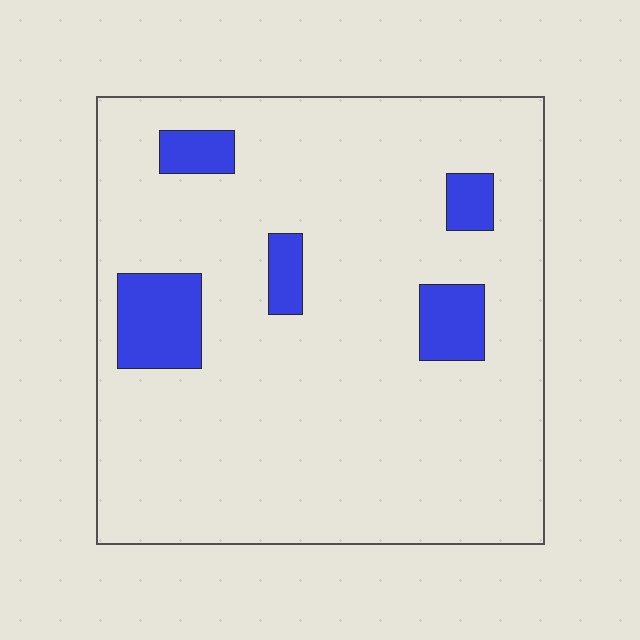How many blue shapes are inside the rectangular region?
5.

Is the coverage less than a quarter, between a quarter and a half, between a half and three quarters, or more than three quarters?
Less than a quarter.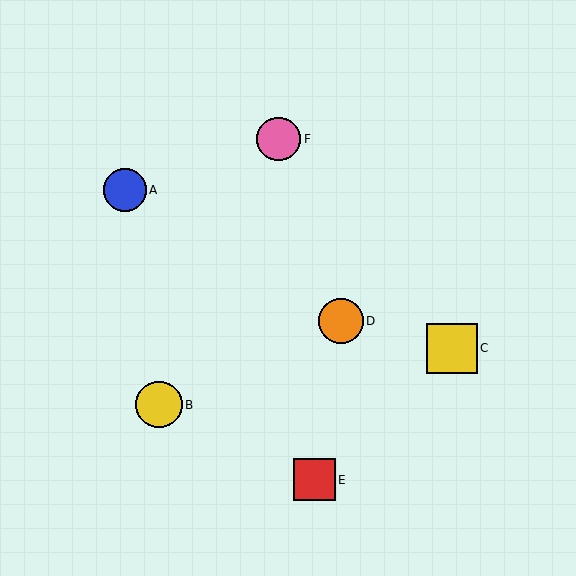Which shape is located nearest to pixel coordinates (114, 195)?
The blue circle (labeled A) at (125, 190) is nearest to that location.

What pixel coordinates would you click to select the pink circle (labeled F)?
Click at (279, 139) to select the pink circle F.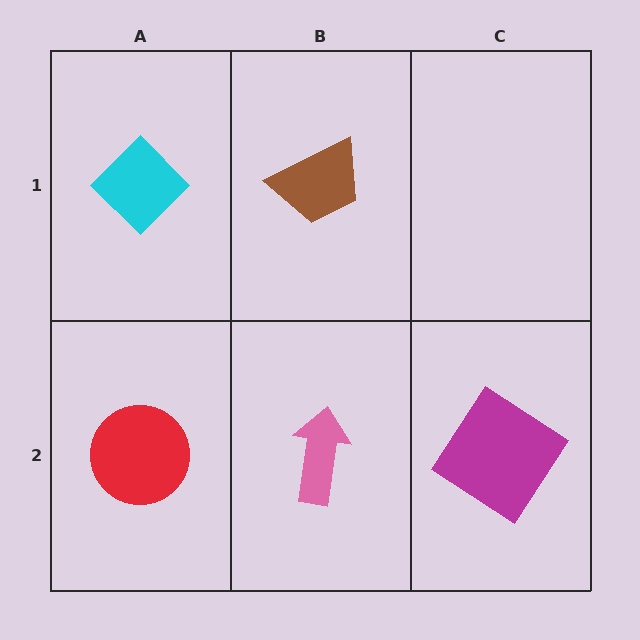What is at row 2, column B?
A pink arrow.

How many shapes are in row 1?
2 shapes.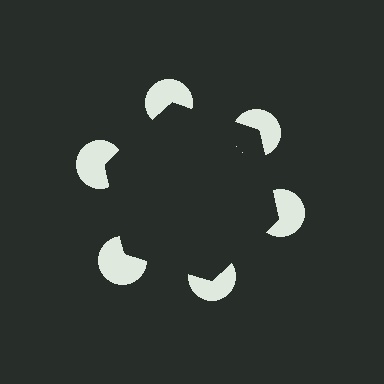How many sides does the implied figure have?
6 sides.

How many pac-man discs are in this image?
There are 6 — one at each vertex of the illusory hexagon.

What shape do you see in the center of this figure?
An illusory hexagon — its edges are inferred from the aligned wedge cuts in the pac-man discs, not physically drawn.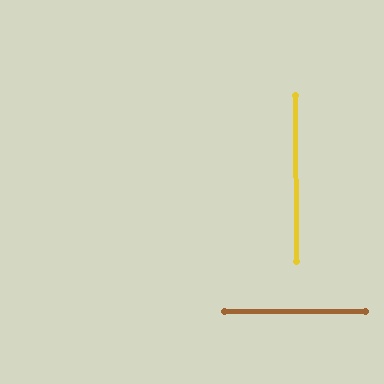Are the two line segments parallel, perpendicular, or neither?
Perpendicular — they meet at approximately 90°.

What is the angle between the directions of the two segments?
Approximately 90 degrees.